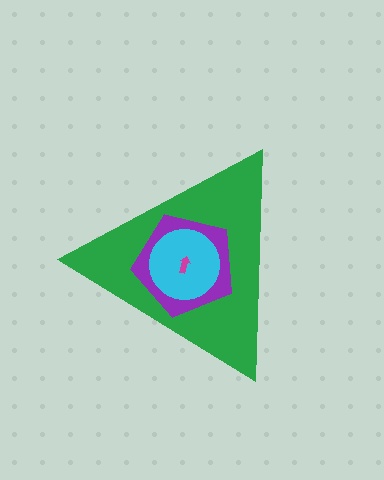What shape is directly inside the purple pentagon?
The cyan circle.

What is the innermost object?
The magenta arrow.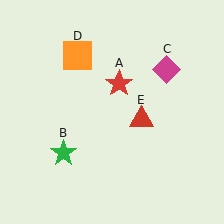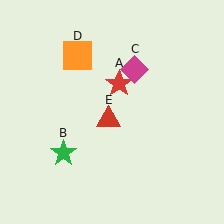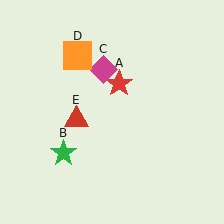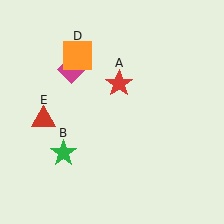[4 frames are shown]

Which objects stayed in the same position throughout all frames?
Red star (object A) and green star (object B) and orange square (object D) remained stationary.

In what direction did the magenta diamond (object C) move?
The magenta diamond (object C) moved left.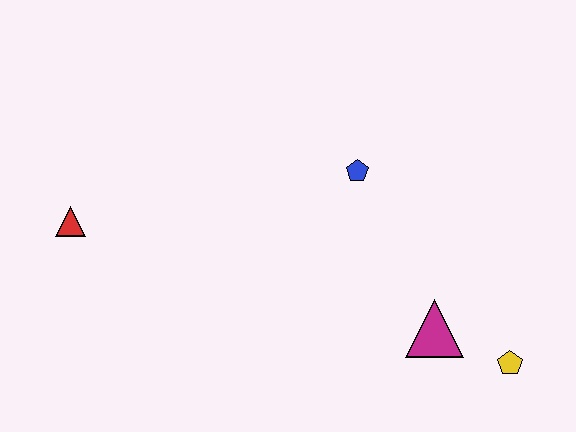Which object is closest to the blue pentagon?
The magenta triangle is closest to the blue pentagon.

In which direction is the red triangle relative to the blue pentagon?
The red triangle is to the left of the blue pentagon.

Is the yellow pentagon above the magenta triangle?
No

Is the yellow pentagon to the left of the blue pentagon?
No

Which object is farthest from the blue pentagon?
The red triangle is farthest from the blue pentagon.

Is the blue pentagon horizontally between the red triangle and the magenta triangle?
Yes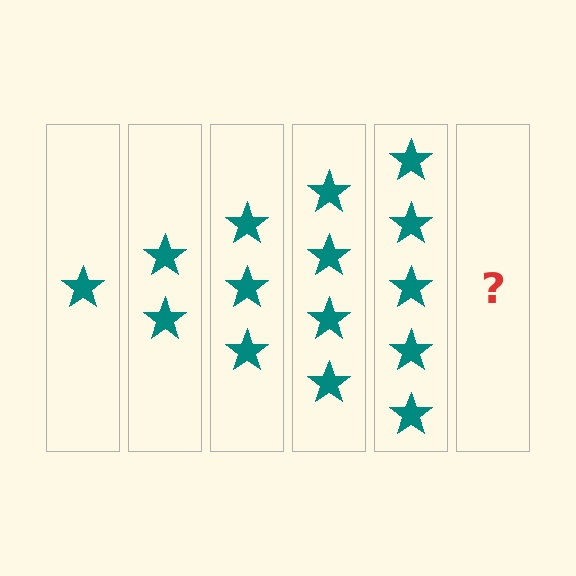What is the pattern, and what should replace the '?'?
The pattern is that each step adds one more star. The '?' should be 6 stars.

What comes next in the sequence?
The next element should be 6 stars.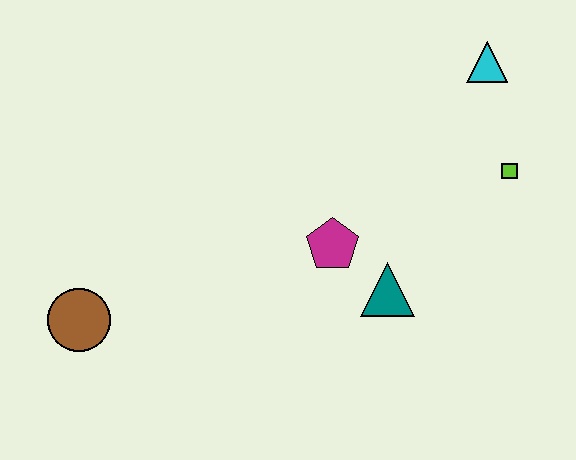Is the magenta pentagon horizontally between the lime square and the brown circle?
Yes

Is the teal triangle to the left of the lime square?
Yes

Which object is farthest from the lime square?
The brown circle is farthest from the lime square.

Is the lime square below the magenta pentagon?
No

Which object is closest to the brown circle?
The magenta pentagon is closest to the brown circle.